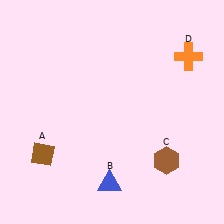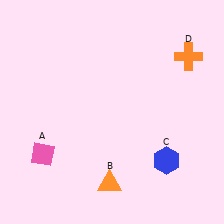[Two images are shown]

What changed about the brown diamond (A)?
In Image 1, A is brown. In Image 2, it changed to pink.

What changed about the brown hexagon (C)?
In Image 1, C is brown. In Image 2, it changed to blue.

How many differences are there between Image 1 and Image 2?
There are 3 differences between the two images.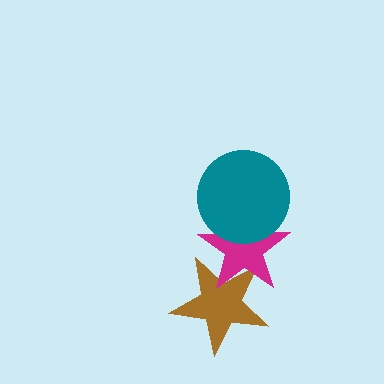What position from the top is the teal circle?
The teal circle is 1st from the top.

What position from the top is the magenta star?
The magenta star is 2nd from the top.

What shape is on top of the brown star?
The magenta star is on top of the brown star.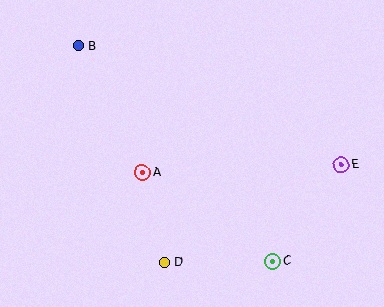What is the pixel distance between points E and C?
The distance between E and C is 119 pixels.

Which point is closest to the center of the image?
Point A at (142, 173) is closest to the center.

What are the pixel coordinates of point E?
Point E is at (341, 165).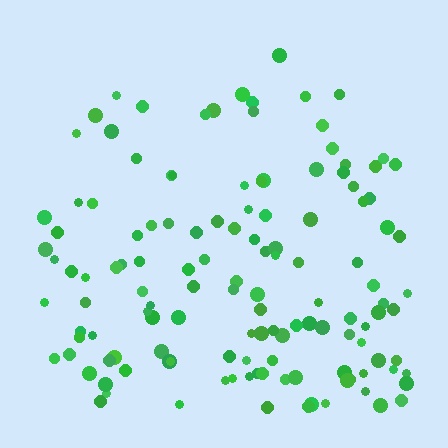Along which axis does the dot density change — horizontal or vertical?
Vertical.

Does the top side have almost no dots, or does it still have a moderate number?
Still a moderate number, just noticeably fewer than the bottom.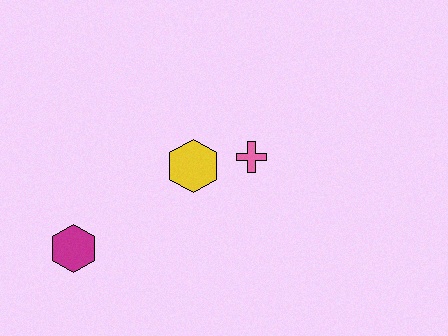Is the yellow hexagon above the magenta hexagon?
Yes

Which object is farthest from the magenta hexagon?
The pink cross is farthest from the magenta hexagon.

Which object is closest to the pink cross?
The yellow hexagon is closest to the pink cross.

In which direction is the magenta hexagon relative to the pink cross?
The magenta hexagon is to the left of the pink cross.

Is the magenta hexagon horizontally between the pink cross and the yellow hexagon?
No